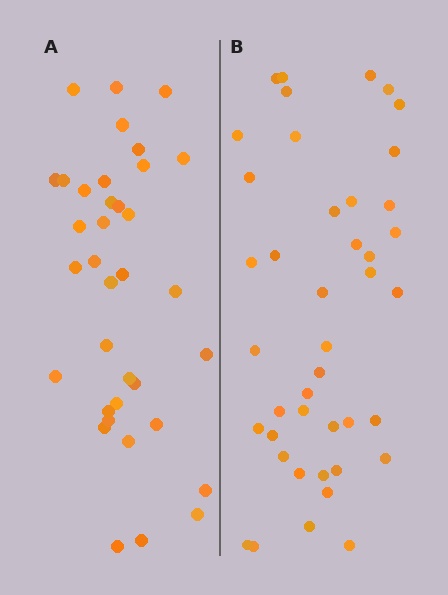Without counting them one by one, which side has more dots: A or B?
Region B (the right region) has more dots.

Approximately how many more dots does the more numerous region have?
Region B has about 6 more dots than region A.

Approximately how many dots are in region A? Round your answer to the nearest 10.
About 40 dots. (The exact count is 36, which rounds to 40.)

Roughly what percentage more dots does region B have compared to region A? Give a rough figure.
About 15% more.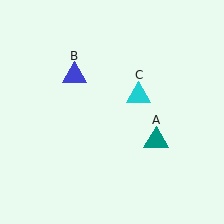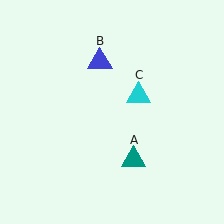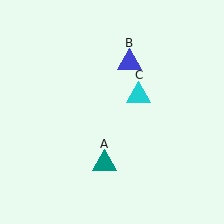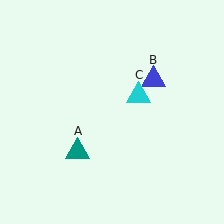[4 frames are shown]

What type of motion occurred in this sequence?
The teal triangle (object A), blue triangle (object B) rotated clockwise around the center of the scene.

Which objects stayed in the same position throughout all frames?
Cyan triangle (object C) remained stationary.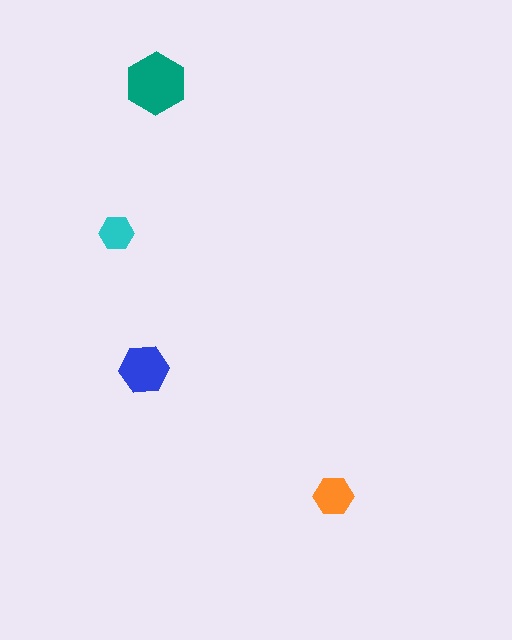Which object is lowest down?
The orange hexagon is bottommost.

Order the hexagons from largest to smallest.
the teal one, the blue one, the orange one, the cyan one.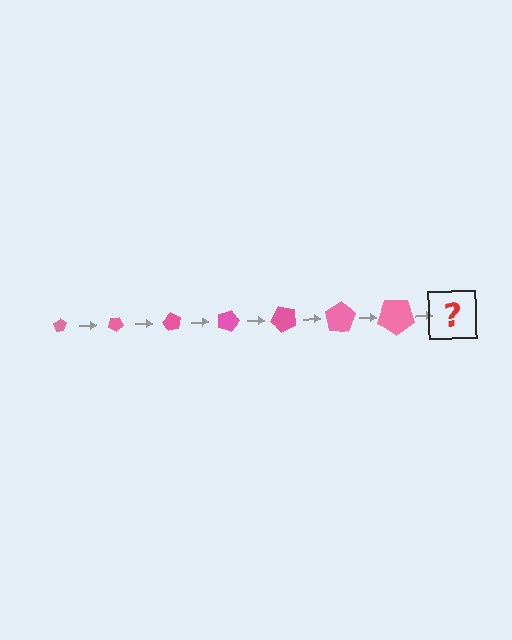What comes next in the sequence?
The next element should be a pentagon, larger than the previous one and rotated 210 degrees from the start.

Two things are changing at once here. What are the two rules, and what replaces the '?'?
The two rules are that the pentagon grows larger each step and it rotates 30 degrees each step. The '?' should be a pentagon, larger than the previous one and rotated 210 degrees from the start.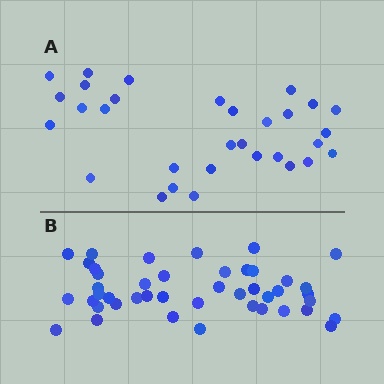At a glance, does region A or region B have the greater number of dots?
Region B (the bottom region) has more dots.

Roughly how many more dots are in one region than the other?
Region B has approximately 15 more dots than region A.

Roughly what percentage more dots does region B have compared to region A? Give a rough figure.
About 40% more.